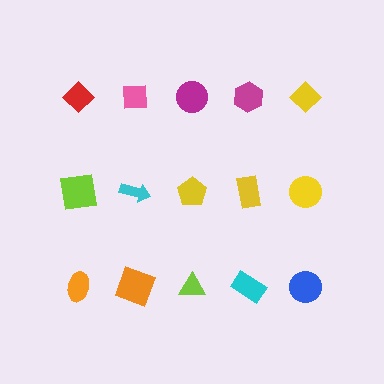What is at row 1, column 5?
A yellow diamond.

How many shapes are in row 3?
5 shapes.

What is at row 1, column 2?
A pink square.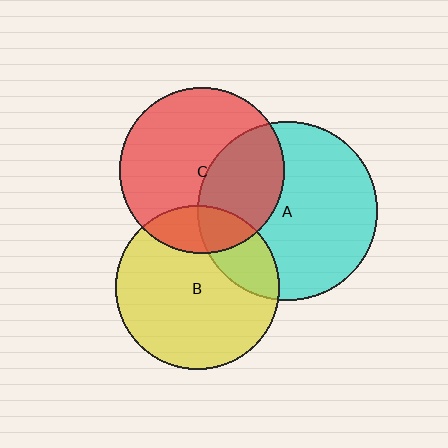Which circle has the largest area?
Circle A (cyan).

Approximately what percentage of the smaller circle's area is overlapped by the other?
Approximately 20%.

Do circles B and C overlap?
Yes.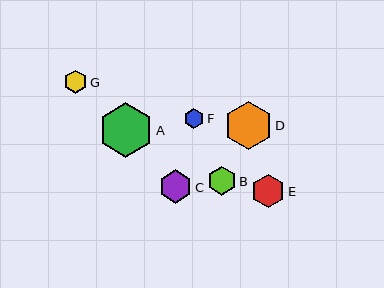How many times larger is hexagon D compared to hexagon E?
Hexagon D is approximately 1.4 times the size of hexagon E.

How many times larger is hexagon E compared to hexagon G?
Hexagon E is approximately 1.4 times the size of hexagon G.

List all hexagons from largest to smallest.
From largest to smallest: A, D, E, C, B, G, F.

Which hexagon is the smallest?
Hexagon F is the smallest with a size of approximately 20 pixels.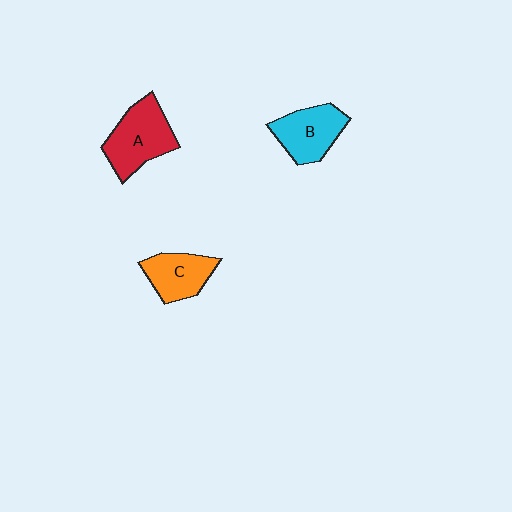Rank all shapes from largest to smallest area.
From largest to smallest: A (red), B (cyan), C (orange).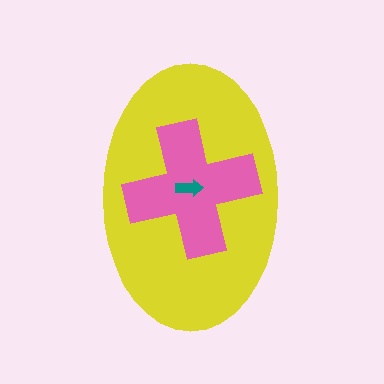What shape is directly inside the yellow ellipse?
The pink cross.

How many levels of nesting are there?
3.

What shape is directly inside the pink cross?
The teal arrow.